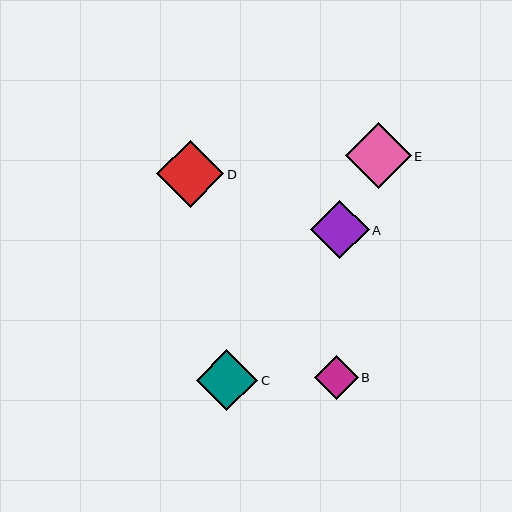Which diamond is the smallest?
Diamond B is the smallest with a size of approximately 44 pixels.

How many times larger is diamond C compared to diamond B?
Diamond C is approximately 1.4 times the size of diamond B.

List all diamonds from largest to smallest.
From largest to smallest: D, E, C, A, B.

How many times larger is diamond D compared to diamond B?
Diamond D is approximately 1.5 times the size of diamond B.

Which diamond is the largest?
Diamond D is the largest with a size of approximately 67 pixels.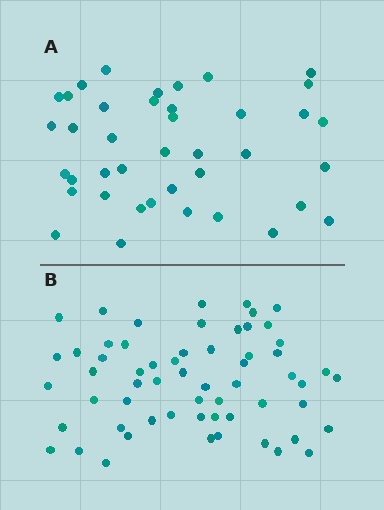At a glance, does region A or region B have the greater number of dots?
Region B (the bottom region) has more dots.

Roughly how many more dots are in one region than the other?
Region B has approximately 20 more dots than region A.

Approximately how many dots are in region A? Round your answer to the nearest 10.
About 40 dots.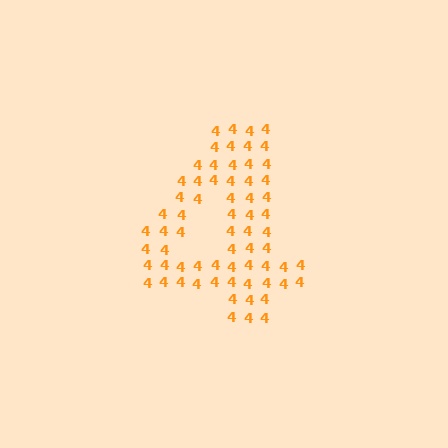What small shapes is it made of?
It is made of small digit 4's.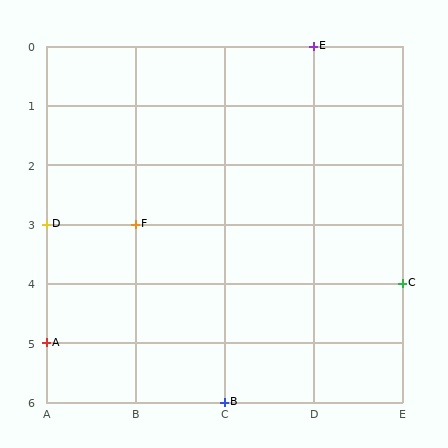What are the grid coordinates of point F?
Point F is at grid coordinates (B, 3).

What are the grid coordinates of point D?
Point D is at grid coordinates (A, 3).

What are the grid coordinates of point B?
Point B is at grid coordinates (C, 6).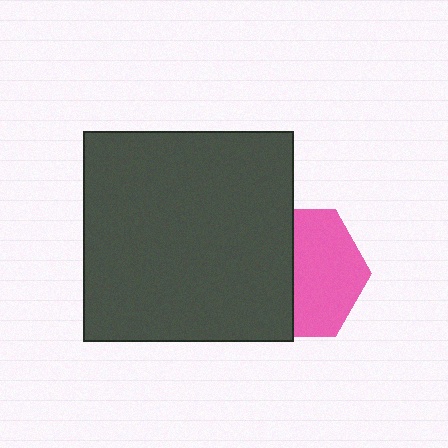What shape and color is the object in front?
The object in front is a dark gray square.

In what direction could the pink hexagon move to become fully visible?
The pink hexagon could move right. That would shift it out from behind the dark gray square entirely.